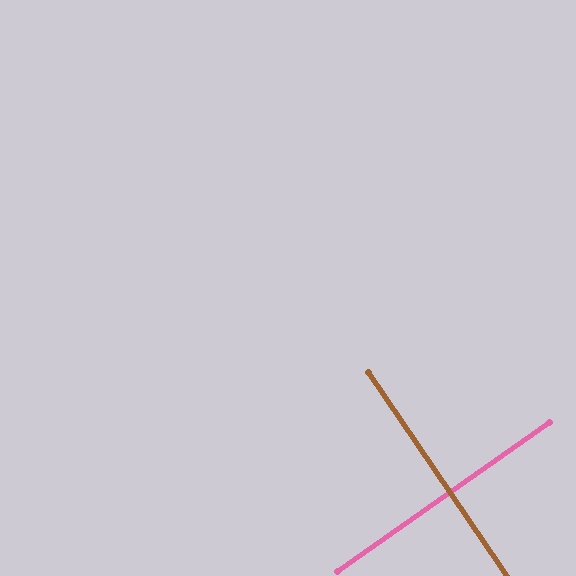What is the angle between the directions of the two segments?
Approximately 89 degrees.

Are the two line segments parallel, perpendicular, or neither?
Perpendicular — they meet at approximately 89°.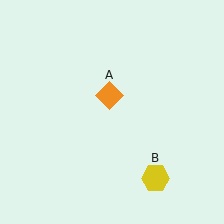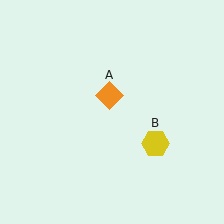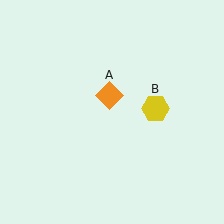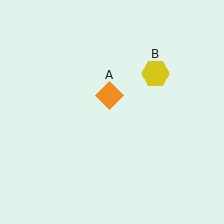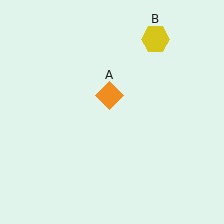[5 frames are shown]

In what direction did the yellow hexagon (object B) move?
The yellow hexagon (object B) moved up.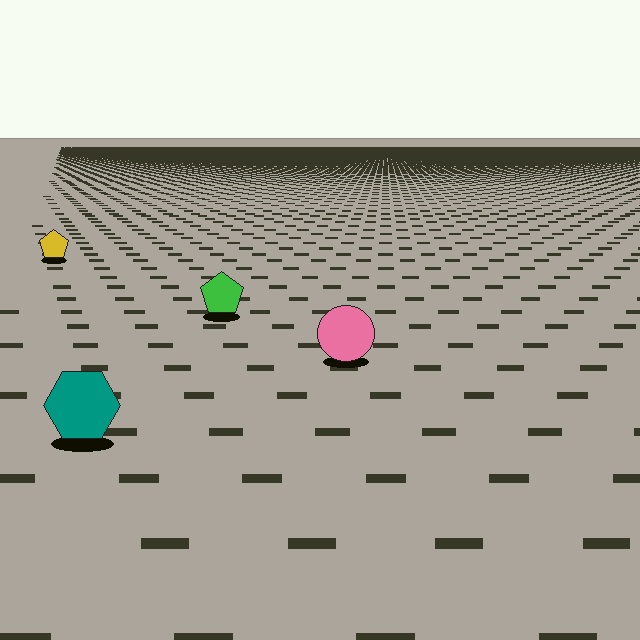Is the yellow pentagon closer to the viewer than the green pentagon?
No. The green pentagon is closer — you can tell from the texture gradient: the ground texture is coarser near it.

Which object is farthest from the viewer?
The yellow pentagon is farthest from the viewer. It appears smaller and the ground texture around it is denser.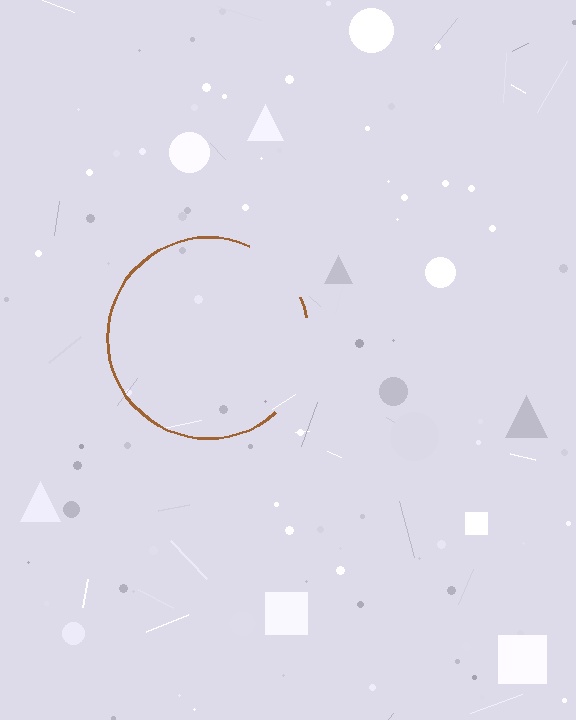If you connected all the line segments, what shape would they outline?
They would outline a circle.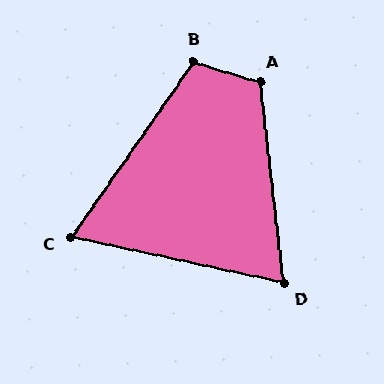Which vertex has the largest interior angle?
A, at approximately 113 degrees.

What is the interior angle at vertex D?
Approximately 71 degrees (acute).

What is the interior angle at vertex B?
Approximately 109 degrees (obtuse).